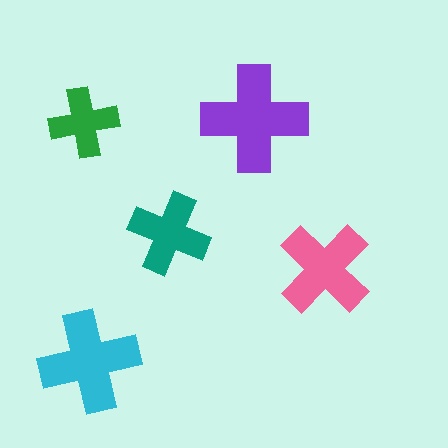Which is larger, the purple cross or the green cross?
The purple one.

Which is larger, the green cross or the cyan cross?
The cyan one.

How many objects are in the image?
There are 5 objects in the image.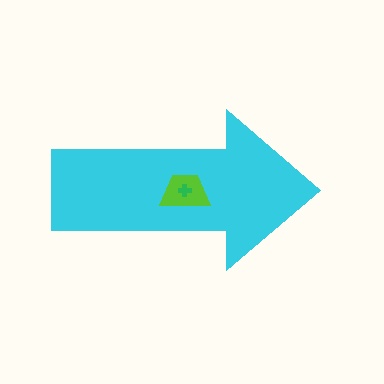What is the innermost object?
The green cross.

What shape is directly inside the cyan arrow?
The lime trapezoid.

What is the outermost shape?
The cyan arrow.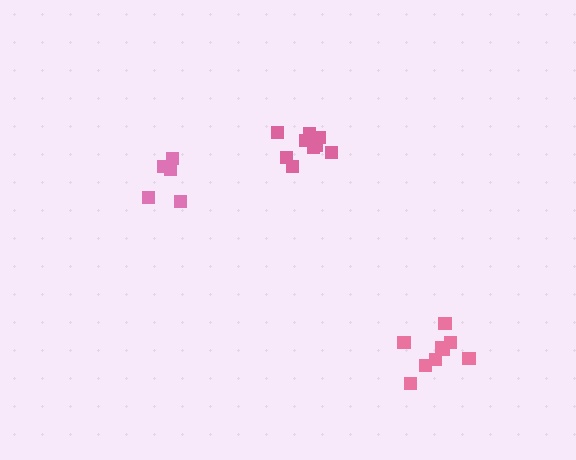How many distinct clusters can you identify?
There are 3 distinct clusters.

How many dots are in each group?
Group 1: 9 dots, Group 2: 9 dots, Group 3: 5 dots (23 total).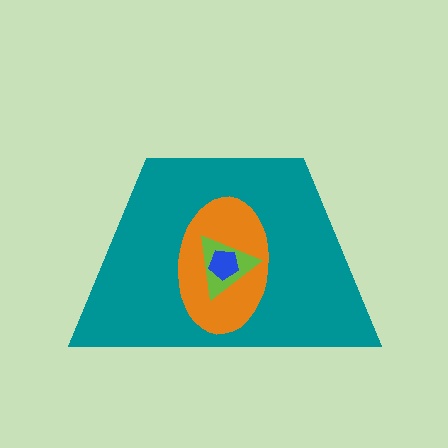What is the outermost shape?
The teal trapezoid.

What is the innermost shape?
The blue pentagon.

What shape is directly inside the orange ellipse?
The lime triangle.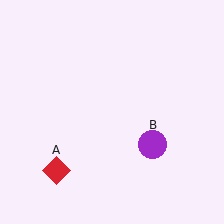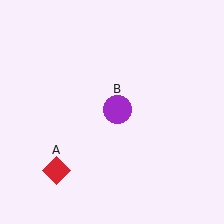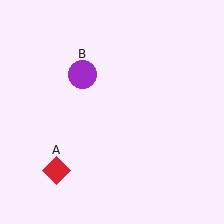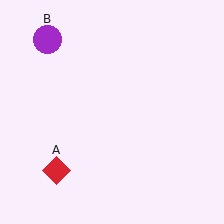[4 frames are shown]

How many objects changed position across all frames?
1 object changed position: purple circle (object B).